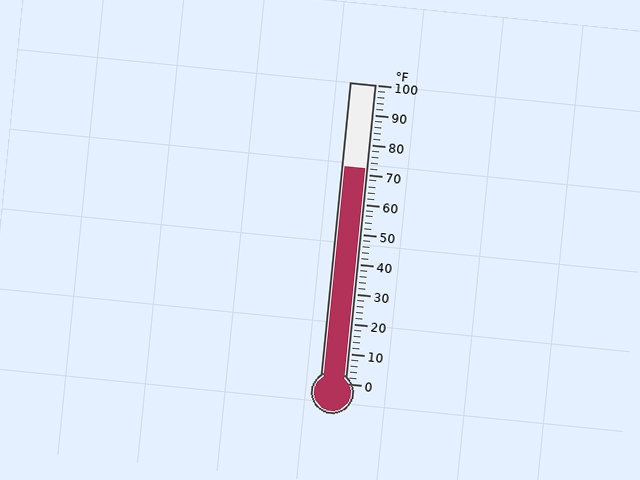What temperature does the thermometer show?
The thermometer shows approximately 72°F.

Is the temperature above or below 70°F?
The temperature is above 70°F.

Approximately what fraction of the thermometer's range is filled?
The thermometer is filled to approximately 70% of its range.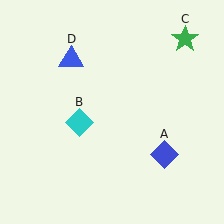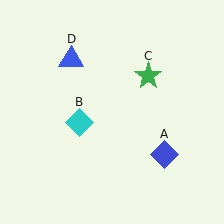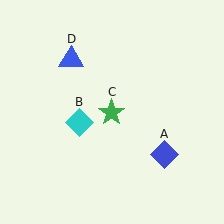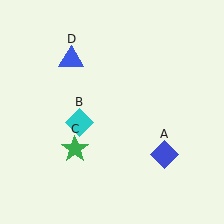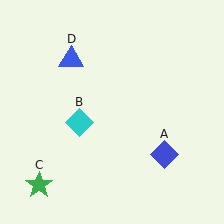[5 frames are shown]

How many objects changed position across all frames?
1 object changed position: green star (object C).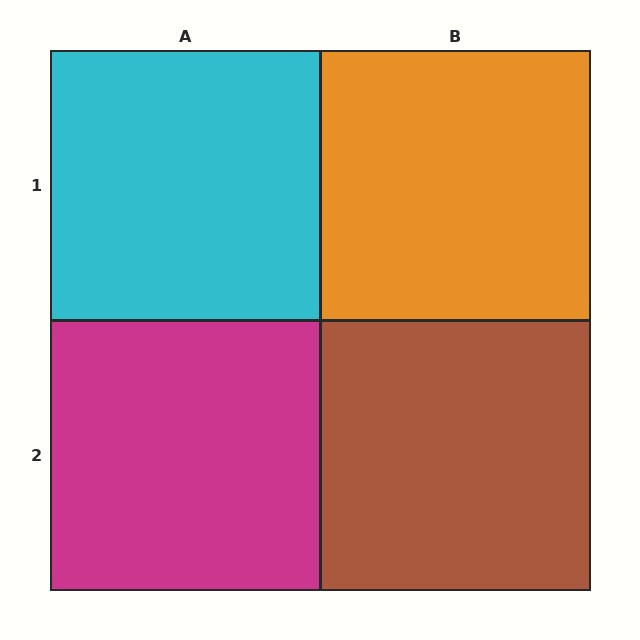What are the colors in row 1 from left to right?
Cyan, orange.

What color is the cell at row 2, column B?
Brown.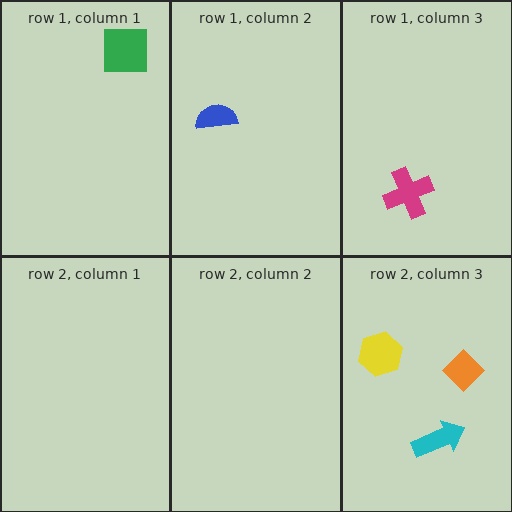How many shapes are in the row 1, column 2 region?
1.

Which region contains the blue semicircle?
The row 1, column 2 region.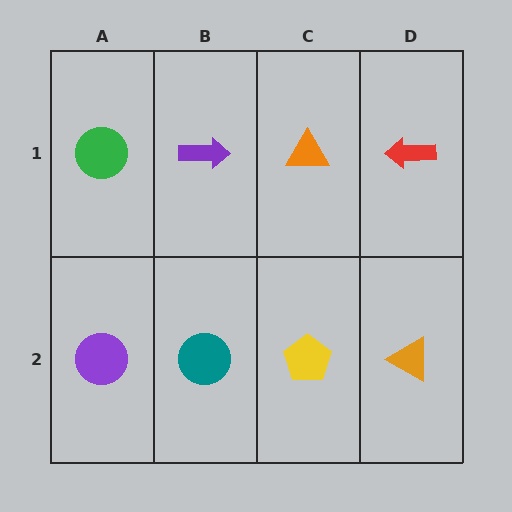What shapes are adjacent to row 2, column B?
A purple arrow (row 1, column B), a purple circle (row 2, column A), a yellow pentagon (row 2, column C).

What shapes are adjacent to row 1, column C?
A yellow pentagon (row 2, column C), a purple arrow (row 1, column B), a red arrow (row 1, column D).